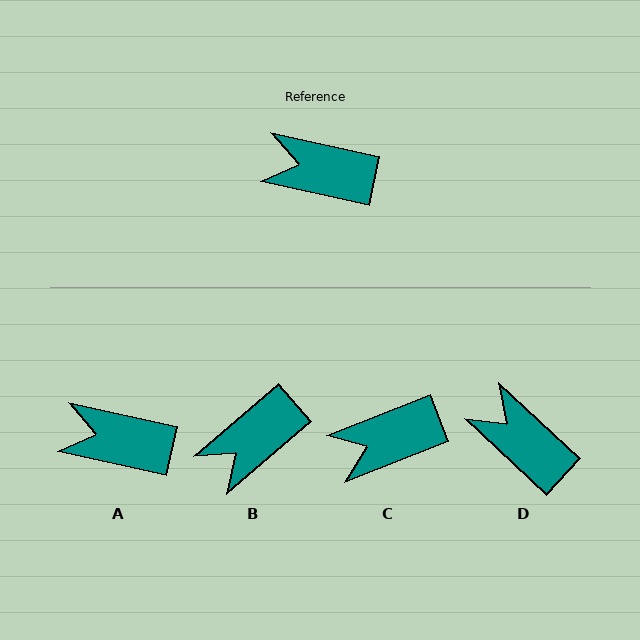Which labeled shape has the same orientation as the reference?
A.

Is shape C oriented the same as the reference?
No, it is off by about 34 degrees.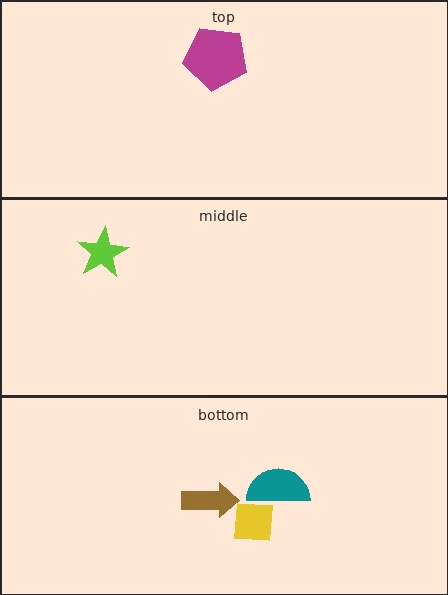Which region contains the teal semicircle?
The bottom region.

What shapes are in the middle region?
The lime star.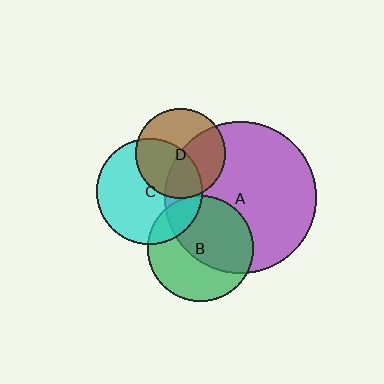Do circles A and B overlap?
Yes.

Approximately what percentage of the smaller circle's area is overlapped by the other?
Approximately 55%.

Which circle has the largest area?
Circle A (purple).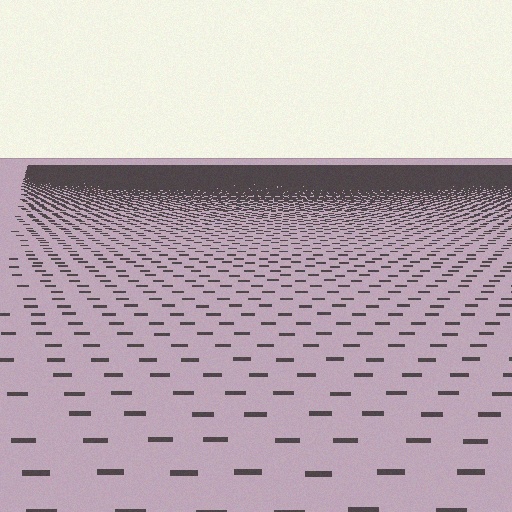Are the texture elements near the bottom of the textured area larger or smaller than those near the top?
Larger. Near the bottom, elements are closer to the viewer and appear at a bigger on-screen size.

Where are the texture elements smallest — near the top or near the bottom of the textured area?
Near the top.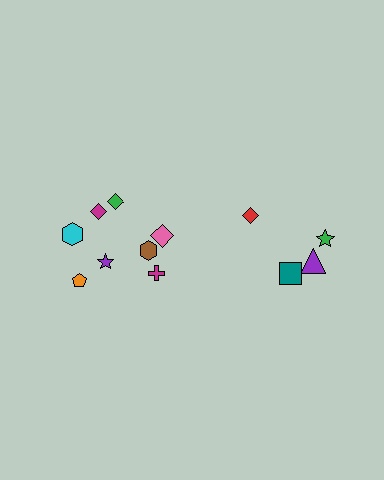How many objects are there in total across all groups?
There are 12 objects.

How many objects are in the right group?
There are 4 objects.